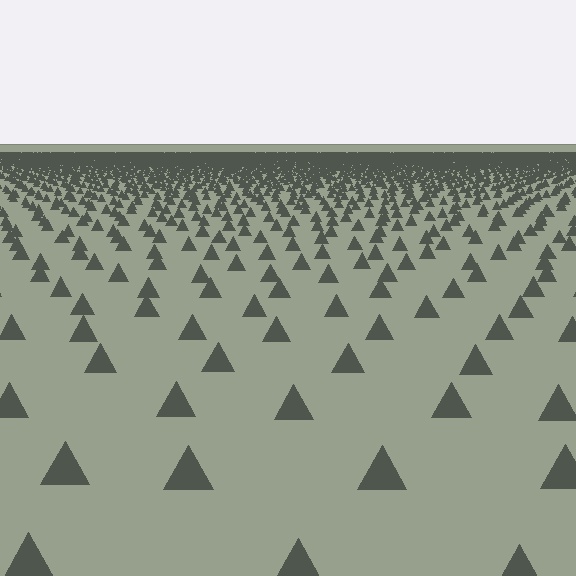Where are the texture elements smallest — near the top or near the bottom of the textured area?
Near the top.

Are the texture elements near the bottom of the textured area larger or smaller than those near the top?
Larger. Near the bottom, elements are closer to the viewer and appear at a bigger on-screen size.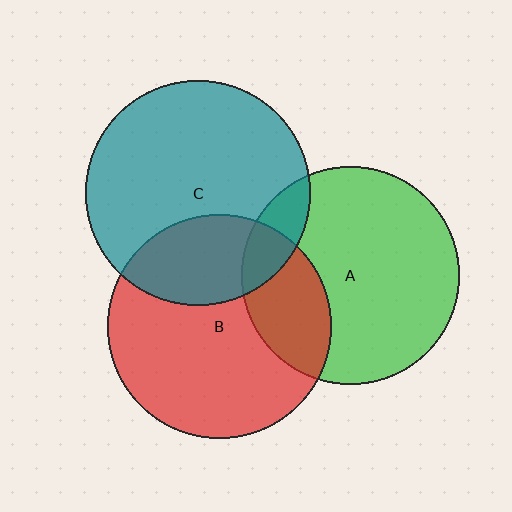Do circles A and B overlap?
Yes.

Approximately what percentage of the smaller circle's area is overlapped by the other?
Approximately 25%.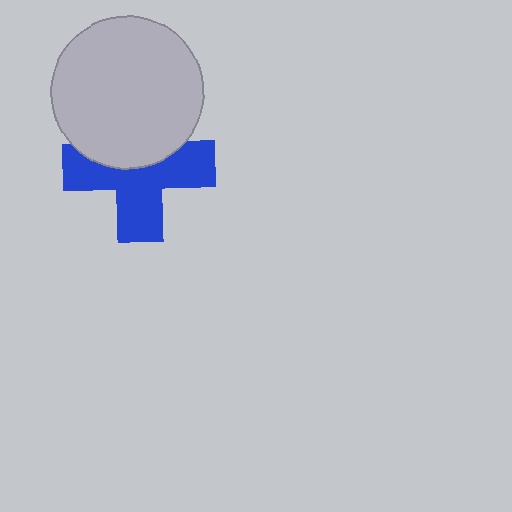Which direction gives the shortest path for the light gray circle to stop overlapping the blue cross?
Moving up gives the shortest separation.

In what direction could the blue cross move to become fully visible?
The blue cross could move down. That would shift it out from behind the light gray circle entirely.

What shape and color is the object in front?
The object in front is a light gray circle.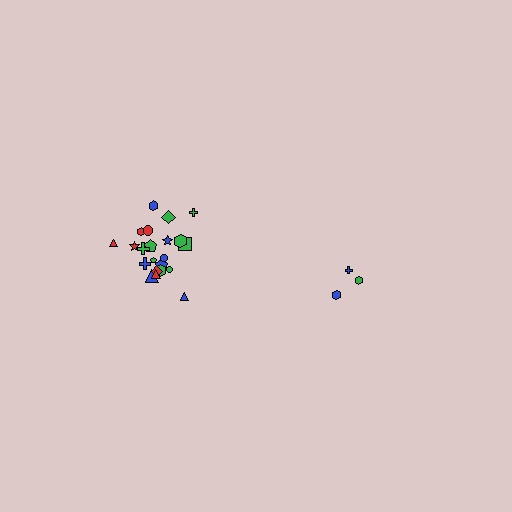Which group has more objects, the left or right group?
The left group.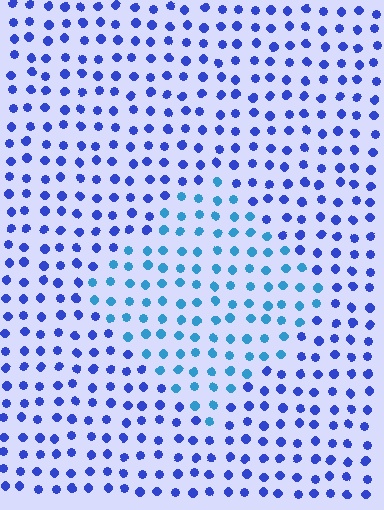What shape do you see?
I see a diamond.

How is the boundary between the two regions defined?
The boundary is defined purely by a slight shift in hue (about 33 degrees). Spacing, size, and orientation are identical on both sides.